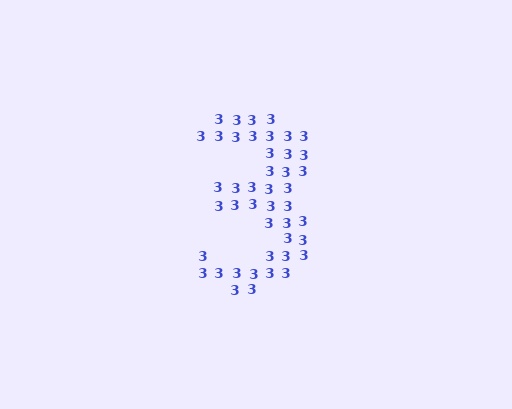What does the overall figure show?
The overall figure shows the digit 3.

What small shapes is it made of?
It is made of small digit 3's.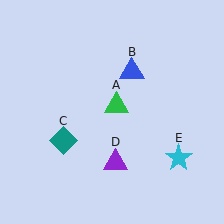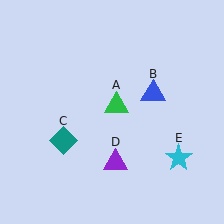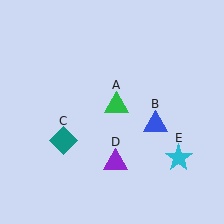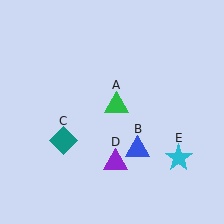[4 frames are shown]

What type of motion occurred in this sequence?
The blue triangle (object B) rotated clockwise around the center of the scene.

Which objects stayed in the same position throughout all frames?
Green triangle (object A) and teal diamond (object C) and purple triangle (object D) and cyan star (object E) remained stationary.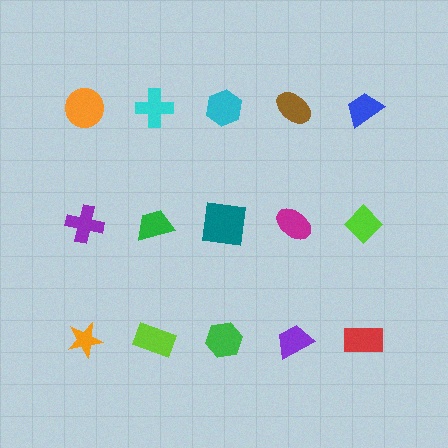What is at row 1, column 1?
An orange circle.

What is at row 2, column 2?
A green trapezoid.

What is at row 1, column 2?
A cyan cross.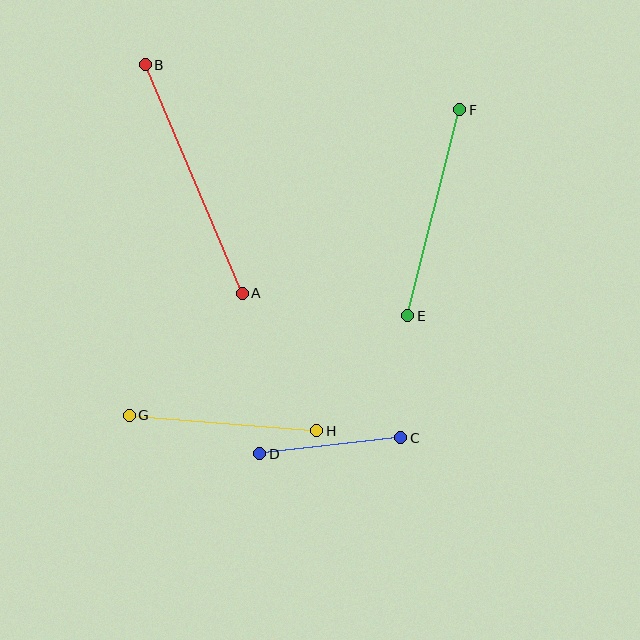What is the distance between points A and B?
The distance is approximately 248 pixels.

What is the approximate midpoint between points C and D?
The midpoint is at approximately (330, 446) pixels.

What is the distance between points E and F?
The distance is approximately 212 pixels.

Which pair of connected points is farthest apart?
Points A and B are farthest apart.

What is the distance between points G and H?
The distance is approximately 188 pixels.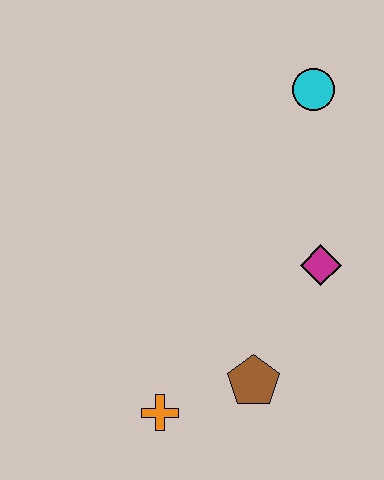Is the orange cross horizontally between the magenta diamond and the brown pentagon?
No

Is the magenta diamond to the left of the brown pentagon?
No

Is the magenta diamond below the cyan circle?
Yes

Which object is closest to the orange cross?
The brown pentagon is closest to the orange cross.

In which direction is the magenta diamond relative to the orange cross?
The magenta diamond is to the right of the orange cross.